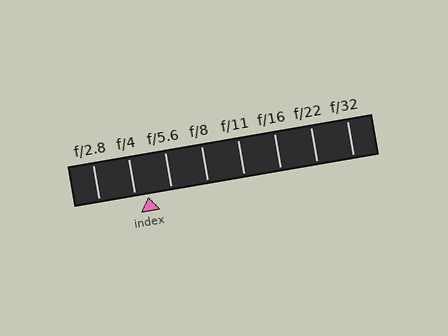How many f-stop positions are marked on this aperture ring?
There are 8 f-stop positions marked.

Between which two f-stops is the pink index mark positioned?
The index mark is between f/4 and f/5.6.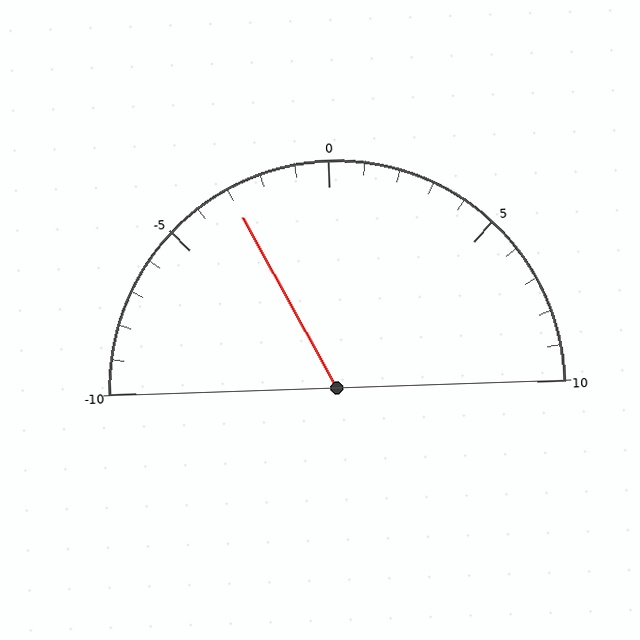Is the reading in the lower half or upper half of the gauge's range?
The reading is in the lower half of the range (-10 to 10).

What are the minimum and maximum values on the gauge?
The gauge ranges from -10 to 10.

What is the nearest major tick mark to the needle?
The nearest major tick mark is -5.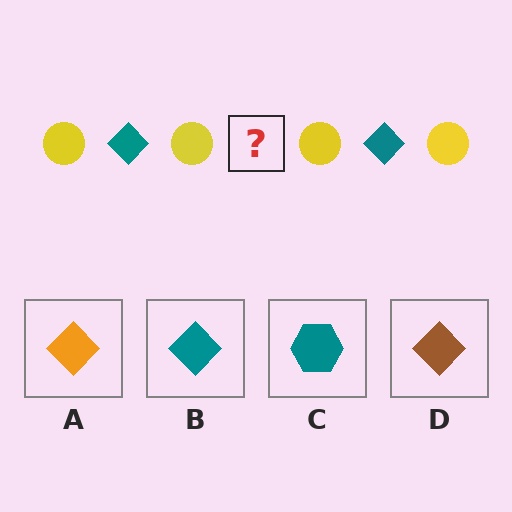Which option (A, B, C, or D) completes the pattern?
B.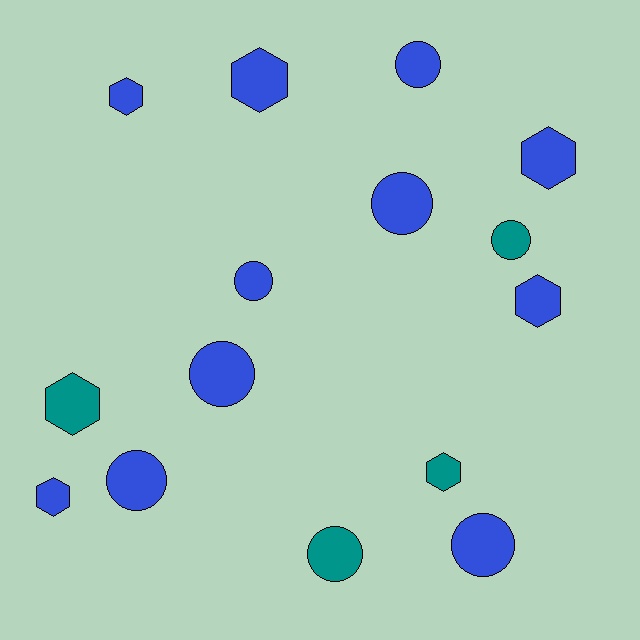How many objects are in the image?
There are 15 objects.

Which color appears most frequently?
Blue, with 11 objects.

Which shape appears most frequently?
Circle, with 8 objects.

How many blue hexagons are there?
There are 5 blue hexagons.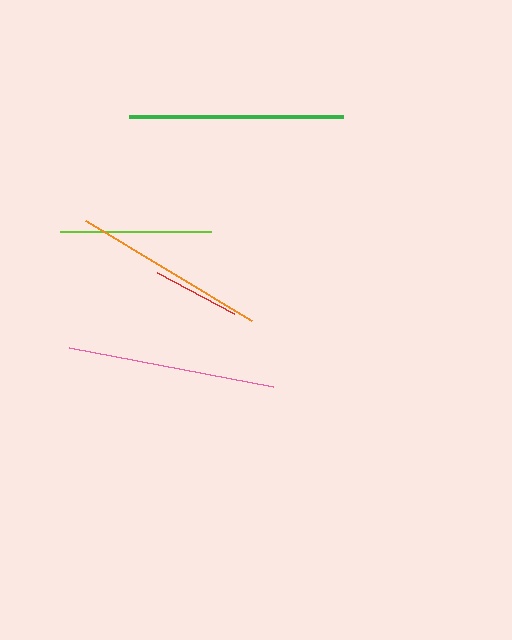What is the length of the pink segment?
The pink segment is approximately 208 pixels long.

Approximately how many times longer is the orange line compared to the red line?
The orange line is approximately 2.2 times the length of the red line.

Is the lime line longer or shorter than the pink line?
The pink line is longer than the lime line.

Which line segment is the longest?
The green line is the longest at approximately 214 pixels.